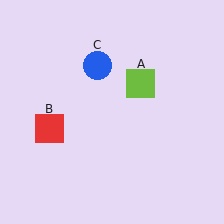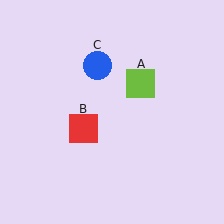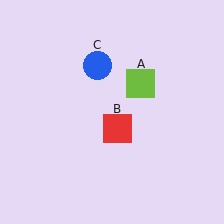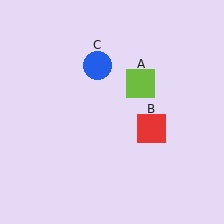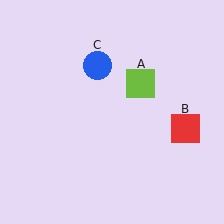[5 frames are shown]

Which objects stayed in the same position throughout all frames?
Lime square (object A) and blue circle (object C) remained stationary.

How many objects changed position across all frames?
1 object changed position: red square (object B).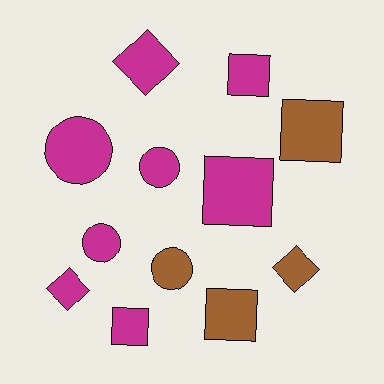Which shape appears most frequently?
Square, with 5 objects.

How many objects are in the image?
There are 12 objects.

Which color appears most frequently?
Magenta, with 8 objects.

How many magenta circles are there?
There are 3 magenta circles.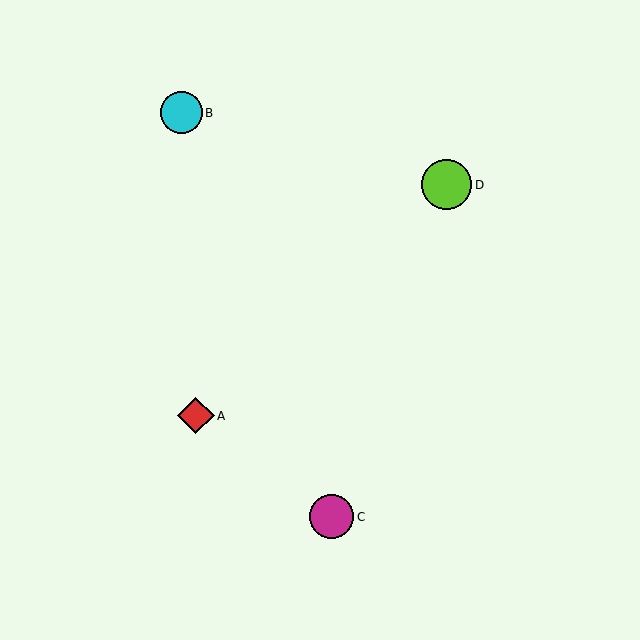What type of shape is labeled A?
Shape A is a red diamond.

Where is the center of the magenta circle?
The center of the magenta circle is at (332, 517).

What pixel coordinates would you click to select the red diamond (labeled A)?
Click at (196, 416) to select the red diamond A.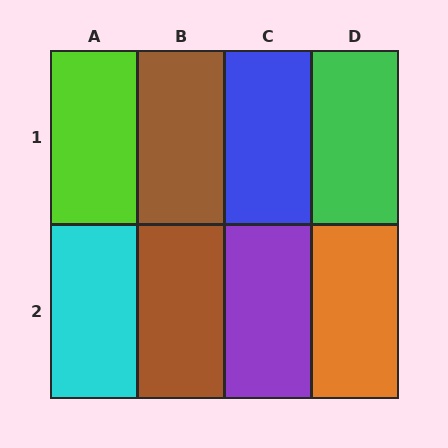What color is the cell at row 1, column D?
Green.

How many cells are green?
1 cell is green.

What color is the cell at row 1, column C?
Blue.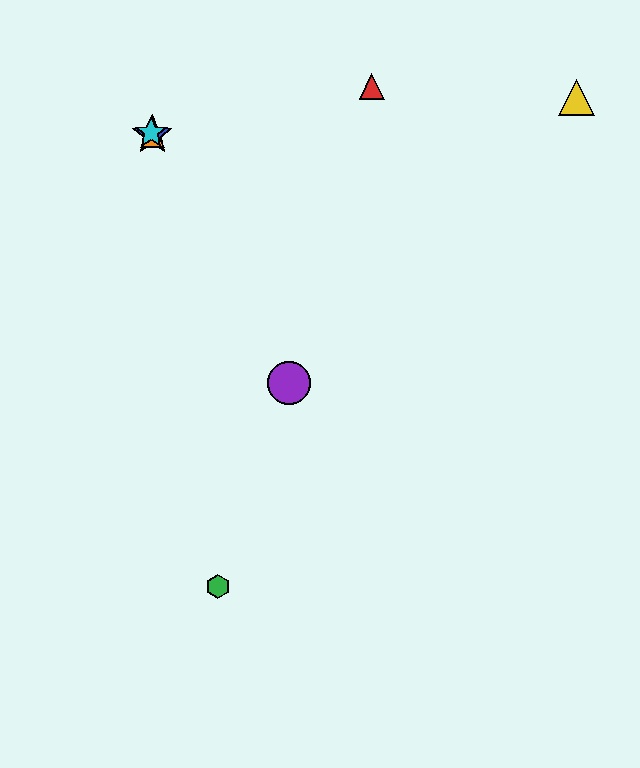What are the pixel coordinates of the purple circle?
The purple circle is at (289, 383).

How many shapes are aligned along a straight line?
4 shapes (the blue star, the purple circle, the orange triangle, the cyan star) are aligned along a straight line.